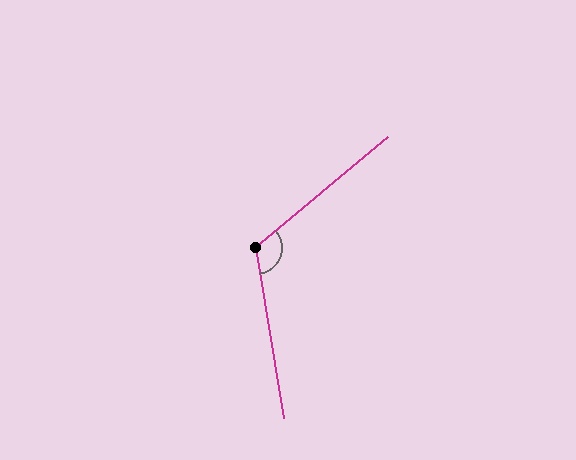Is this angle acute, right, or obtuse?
It is obtuse.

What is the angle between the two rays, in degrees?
Approximately 121 degrees.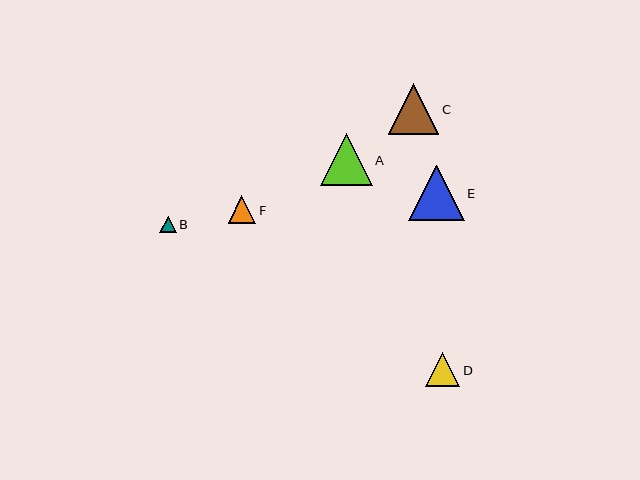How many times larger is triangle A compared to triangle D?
Triangle A is approximately 1.5 times the size of triangle D.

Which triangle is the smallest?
Triangle B is the smallest with a size of approximately 16 pixels.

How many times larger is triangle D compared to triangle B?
Triangle D is approximately 2.1 times the size of triangle B.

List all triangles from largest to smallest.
From largest to smallest: E, A, C, D, F, B.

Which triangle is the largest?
Triangle E is the largest with a size of approximately 55 pixels.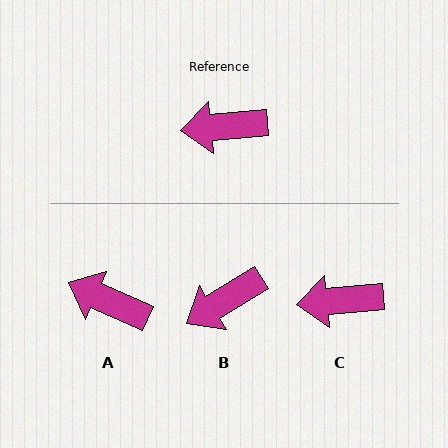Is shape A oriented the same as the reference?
No, it is off by about 30 degrees.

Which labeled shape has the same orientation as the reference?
C.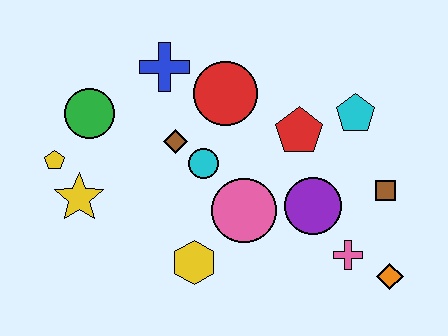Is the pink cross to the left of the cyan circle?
No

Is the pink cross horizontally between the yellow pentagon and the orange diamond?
Yes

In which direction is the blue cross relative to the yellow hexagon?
The blue cross is above the yellow hexagon.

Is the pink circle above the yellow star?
No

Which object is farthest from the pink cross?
The yellow pentagon is farthest from the pink cross.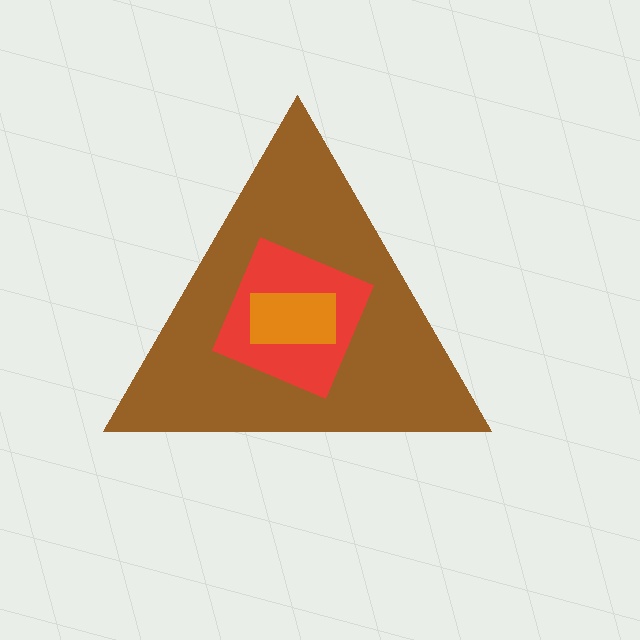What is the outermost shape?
The brown triangle.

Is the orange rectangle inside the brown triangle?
Yes.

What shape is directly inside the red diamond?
The orange rectangle.